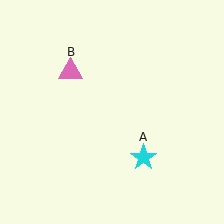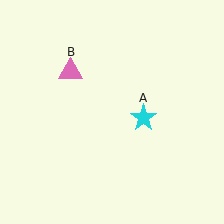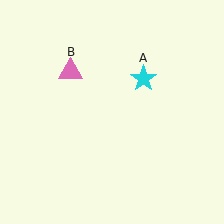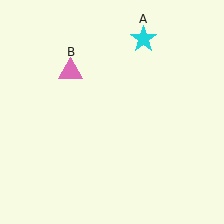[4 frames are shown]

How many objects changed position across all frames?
1 object changed position: cyan star (object A).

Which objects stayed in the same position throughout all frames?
Pink triangle (object B) remained stationary.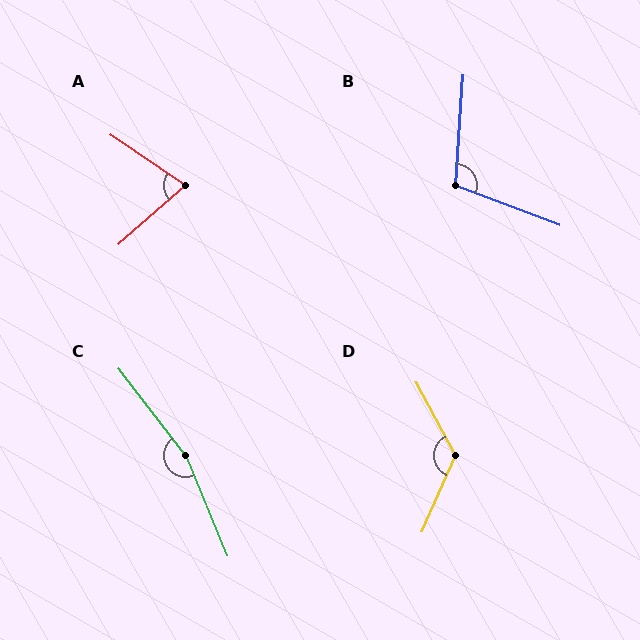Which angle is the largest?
C, at approximately 165 degrees.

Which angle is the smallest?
A, at approximately 75 degrees.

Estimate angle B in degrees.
Approximately 107 degrees.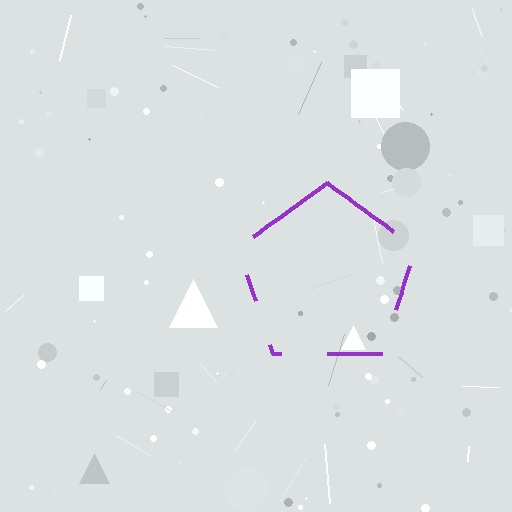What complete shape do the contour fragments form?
The contour fragments form a pentagon.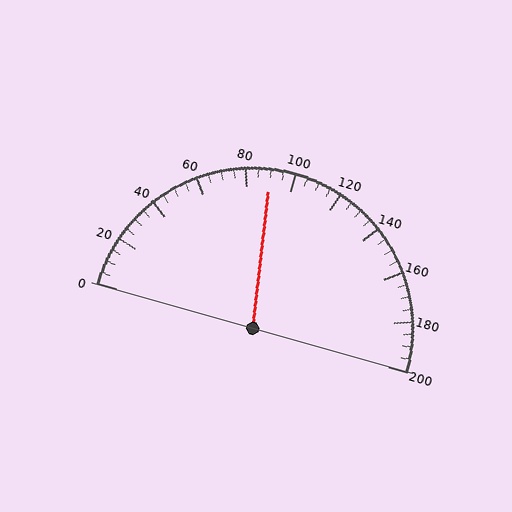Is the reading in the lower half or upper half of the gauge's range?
The reading is in the lower half of the range (0 to 200).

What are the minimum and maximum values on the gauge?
The gauge ranges from 0 to 200.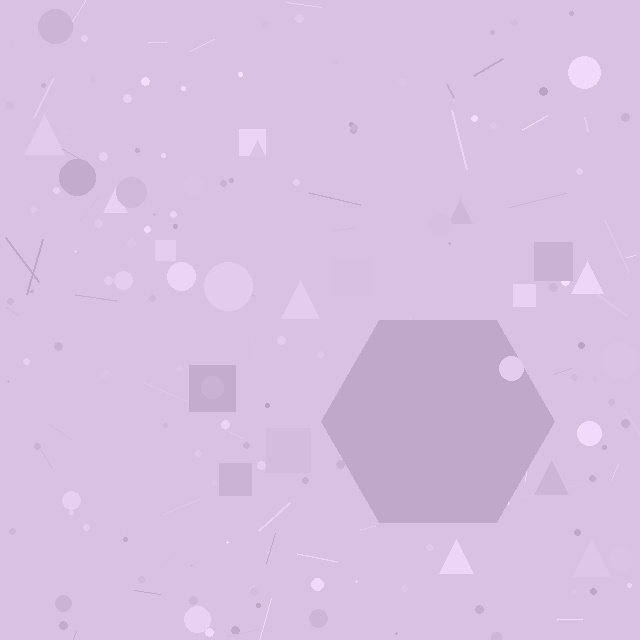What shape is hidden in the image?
A hexagon is hidden in the image.